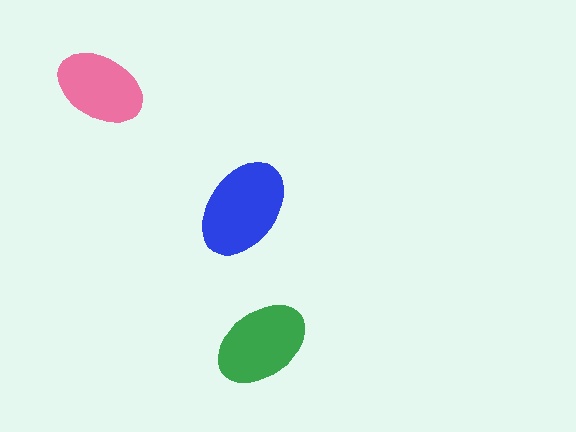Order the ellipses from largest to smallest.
the blue one, the green one, the pink one.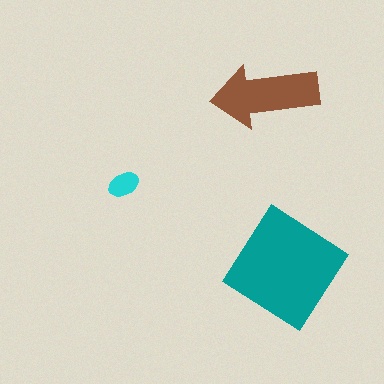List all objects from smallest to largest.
The cyan ellipse, the brown arrow, the teal diamond.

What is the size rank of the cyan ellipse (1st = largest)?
3rd.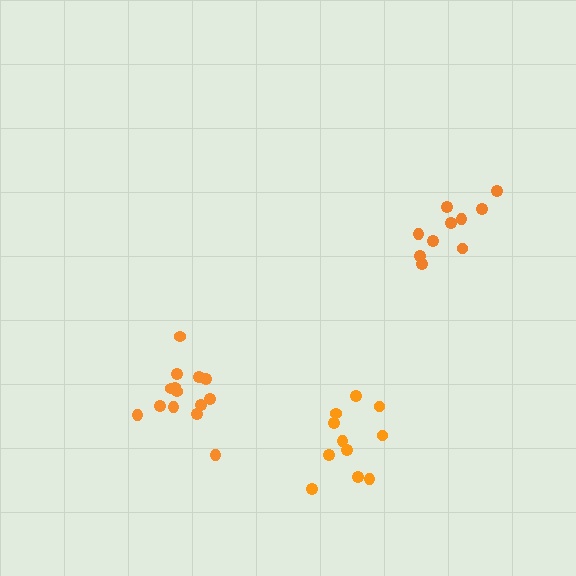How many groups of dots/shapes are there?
There are 3 groups.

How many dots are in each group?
Group 1: 11 dots, Group 2: 10 dots, Group 3: 14 dots (35 total).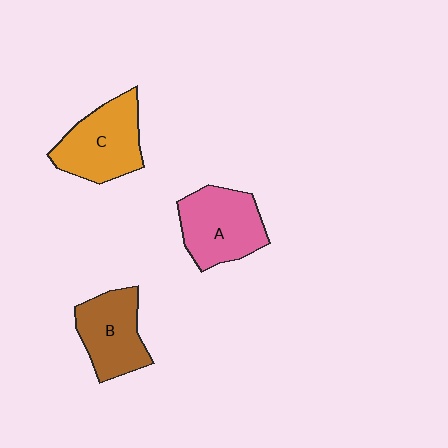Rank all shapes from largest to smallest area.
From largest to smallest: C (orange), A (pink), B (brown).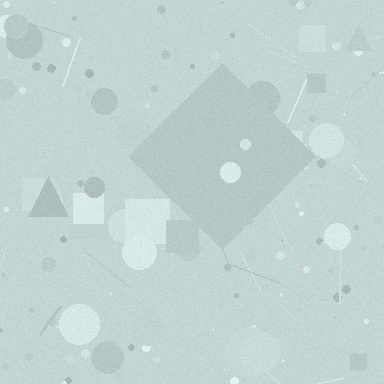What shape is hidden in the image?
A diamond is hidden in the image.